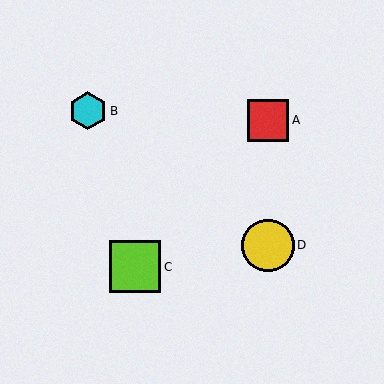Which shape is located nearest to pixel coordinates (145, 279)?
The lime square (labeled C) at (135, 267) is nearest to that location.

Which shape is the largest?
The yellow circle (labeled D) is the largest.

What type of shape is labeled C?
Shape C is a lime square.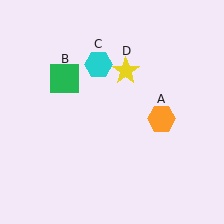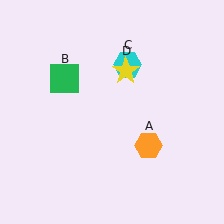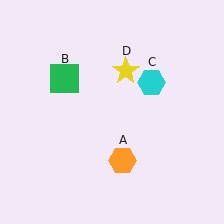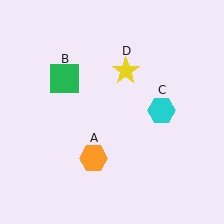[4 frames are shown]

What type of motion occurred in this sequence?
The orange hexagon (object A), cyan hexagon (object C) rotated clockwise around the center of the scene.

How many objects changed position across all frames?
2 objects changed position: orange hexagon (object A), cyan hexagon (object C).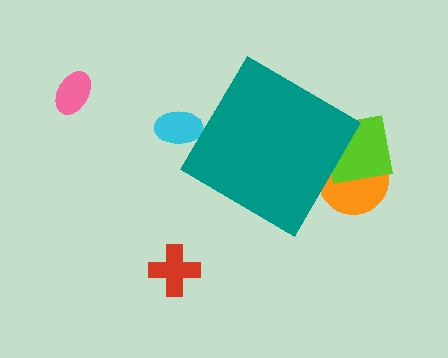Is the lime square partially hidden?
Yes, the lime square is partially hidden behind the teal diamond.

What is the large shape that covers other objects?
A teal diamond.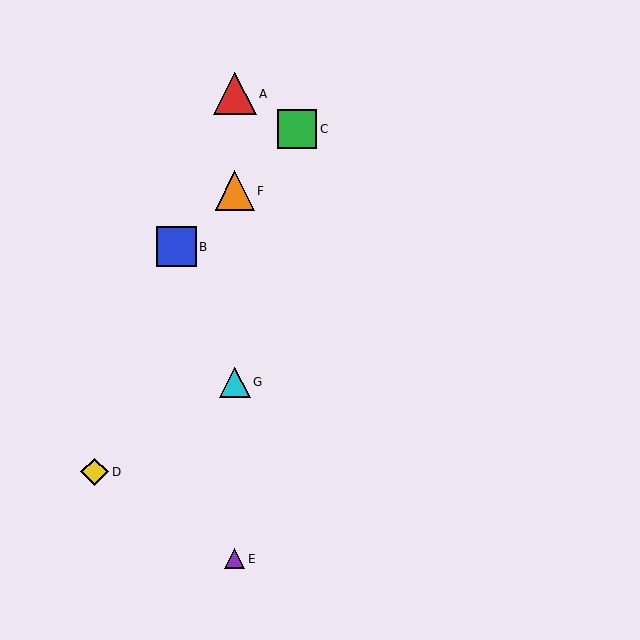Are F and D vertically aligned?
No, F is at x≈235 and D is at x≈95.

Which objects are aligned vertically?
Objects A, E, F, G are aligned vertically.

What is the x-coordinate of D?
Object D is at x≈95.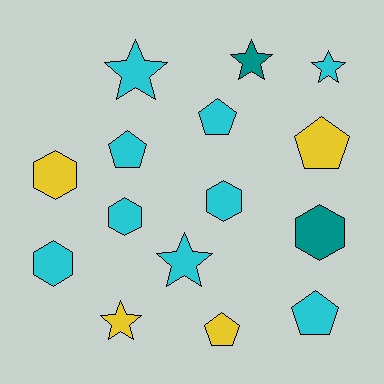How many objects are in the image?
There are 15 objects.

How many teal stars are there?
There is 1 teal star.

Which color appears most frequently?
Cyan, with 9 objects.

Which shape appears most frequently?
Hexagon, with 5 objects.